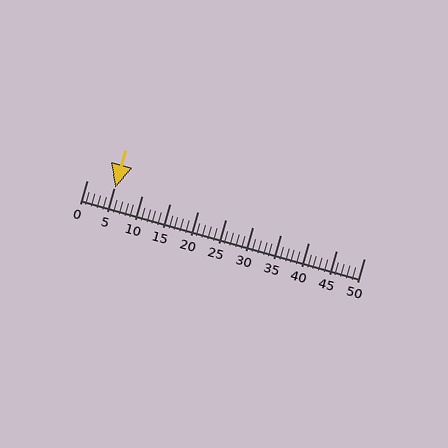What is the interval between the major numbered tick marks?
The major tick marks are spaced 5 units apart.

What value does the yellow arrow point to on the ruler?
The yellow arrow points to approximately 5.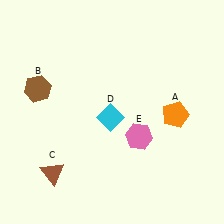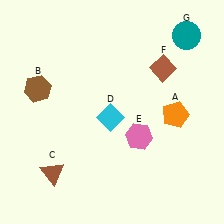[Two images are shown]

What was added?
A brown diamond (F), a teal circle (G) were added in Image 2.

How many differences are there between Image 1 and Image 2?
There are 2 differences between the two images.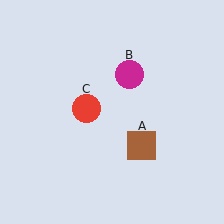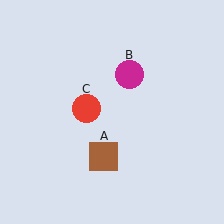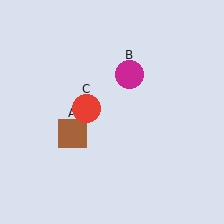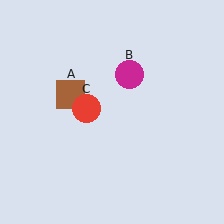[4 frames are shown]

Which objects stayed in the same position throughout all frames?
Magenta circle (object B) and red circle (object C) remained stationary.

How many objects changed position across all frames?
1 object changed position: brown square (object A).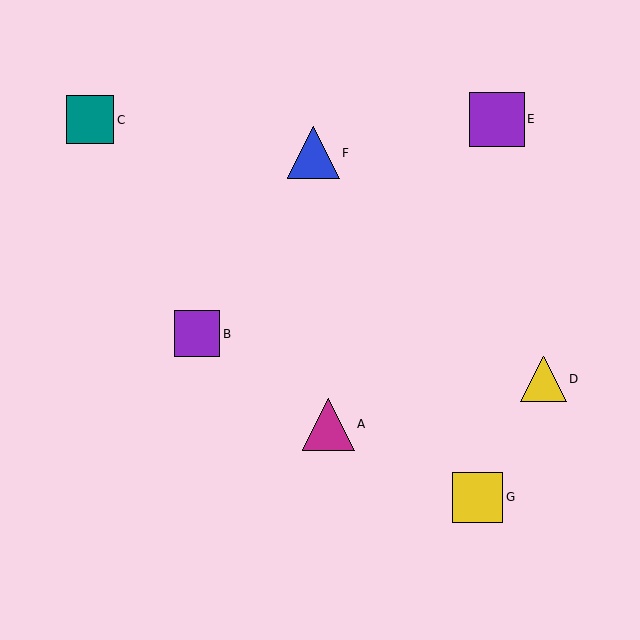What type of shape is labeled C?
Shape C is a teal square.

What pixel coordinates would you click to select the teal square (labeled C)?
Click at (90, 120) to select the teal square C.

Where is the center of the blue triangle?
The center of the blue triangle is at (314, 153).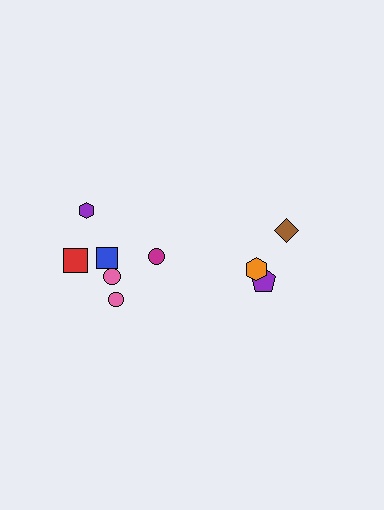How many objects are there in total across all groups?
There are 9 objects.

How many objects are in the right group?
There are 3 objects.